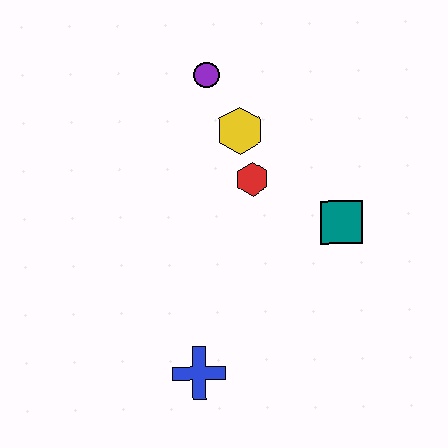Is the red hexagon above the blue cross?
Yes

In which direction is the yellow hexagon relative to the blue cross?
The yellow hexagon is above the blue cross.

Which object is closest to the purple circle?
The yellow hexagon is closest to the purple circle.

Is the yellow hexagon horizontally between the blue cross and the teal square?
Yes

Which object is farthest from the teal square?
The blue cross is farthest from the teal square.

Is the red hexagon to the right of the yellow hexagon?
Yes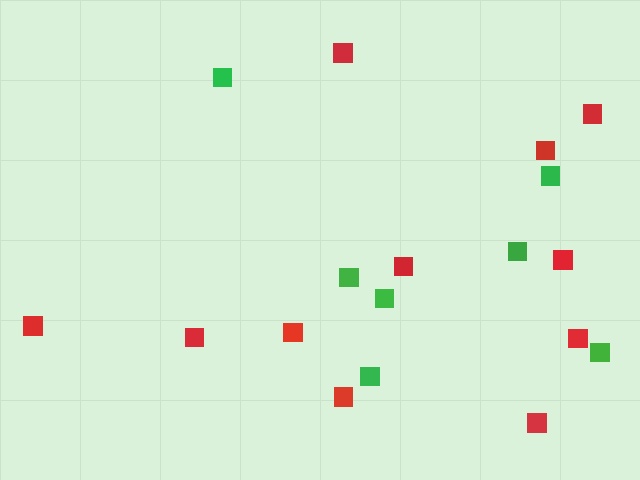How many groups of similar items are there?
There are 2 groups: one group of green squares (7) and one group of red squares (11).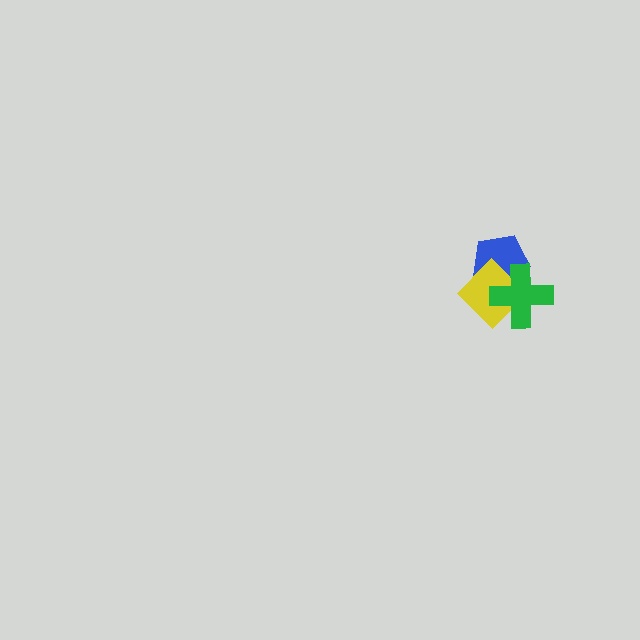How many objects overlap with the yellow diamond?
2 objects overlap with the yellow diamond.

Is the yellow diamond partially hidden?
Yes, it is partially covered by another shape.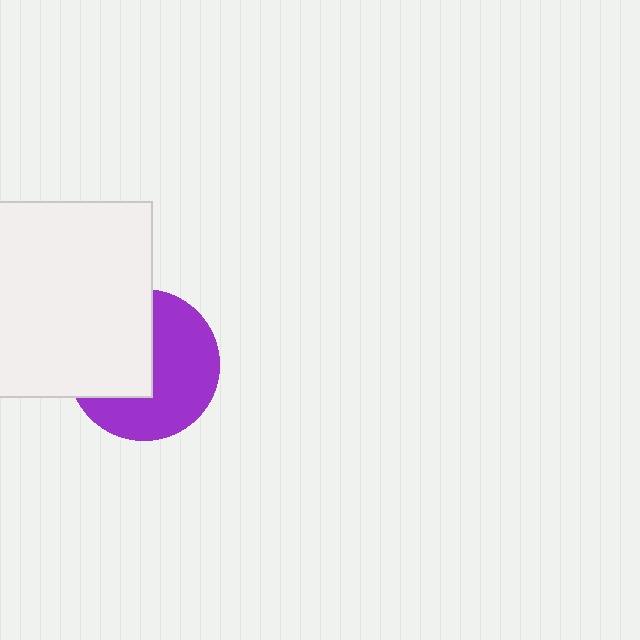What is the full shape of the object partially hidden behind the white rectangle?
The partially hidden object is a purple circle.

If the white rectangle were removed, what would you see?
You would see the complete purple circle.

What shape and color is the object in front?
The object in front is a white rectangle.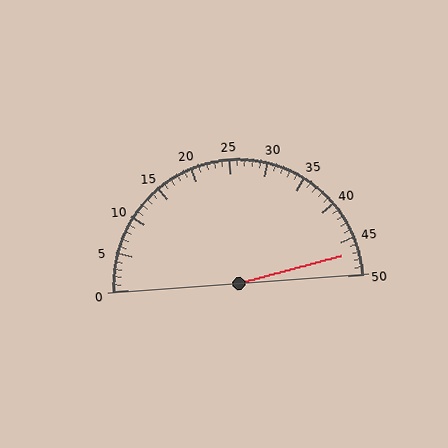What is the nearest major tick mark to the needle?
The nearest major tick mark is 45.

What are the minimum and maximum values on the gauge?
The gauge ranges from 0 to 50.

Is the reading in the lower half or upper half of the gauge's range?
The reading is in the upper half of the range (0 to 50).